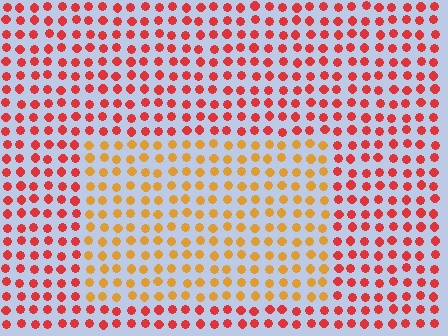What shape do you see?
I see a rectangle.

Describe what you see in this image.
The image is filled with small red elements in a uniform arrangement. A rectangle-shaped region is visible where the elements are tinted to a slightly different hue, forming a subtle color boundary.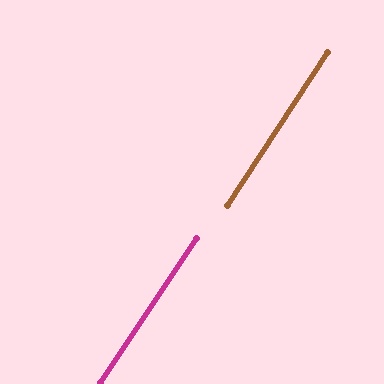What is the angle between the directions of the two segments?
Approximately 0 degrees.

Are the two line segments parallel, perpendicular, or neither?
Parallel — their directions differ by only 0.3°.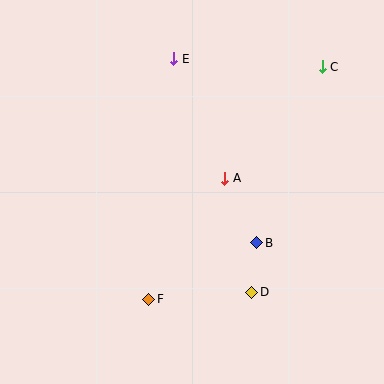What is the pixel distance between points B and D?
The distance between B and D is 50 pixels.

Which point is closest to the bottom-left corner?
Point F is closest to the bottom-left corner.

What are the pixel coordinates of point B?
Point B is at (256, 243).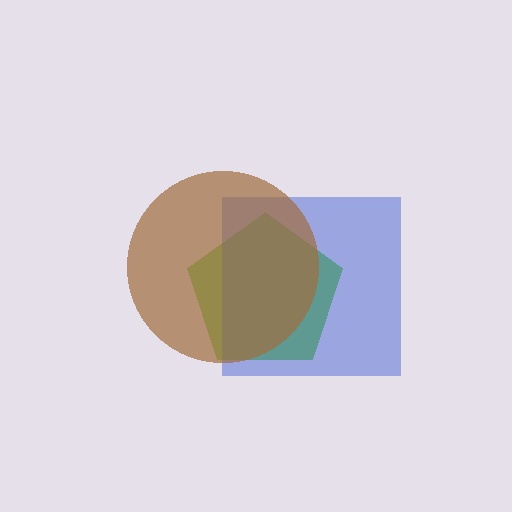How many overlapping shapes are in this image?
There are 3 overlapping shapes in the image.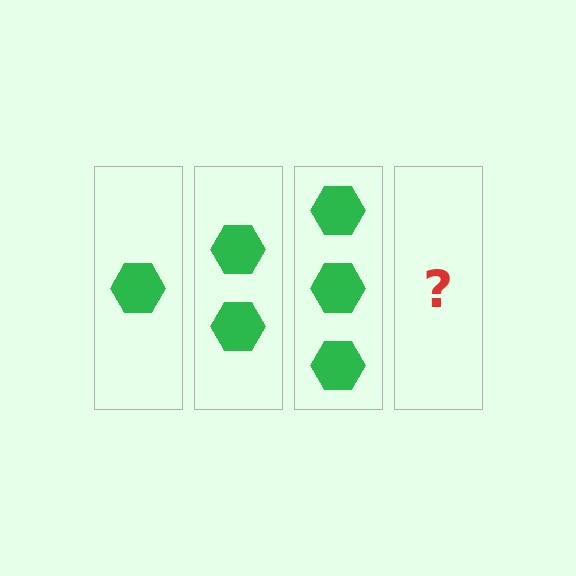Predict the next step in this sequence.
The next step is 4 hexagons.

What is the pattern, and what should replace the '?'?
The pattern is that each step adds one more hexagon. The '?' should be 4 hexagons.